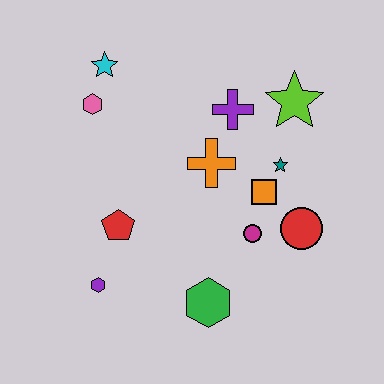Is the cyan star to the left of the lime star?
Yes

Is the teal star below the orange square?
No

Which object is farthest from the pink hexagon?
The red circle is farthest from the pink hexagon.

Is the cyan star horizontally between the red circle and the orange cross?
No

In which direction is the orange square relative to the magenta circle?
The orange square is above the magenta circle.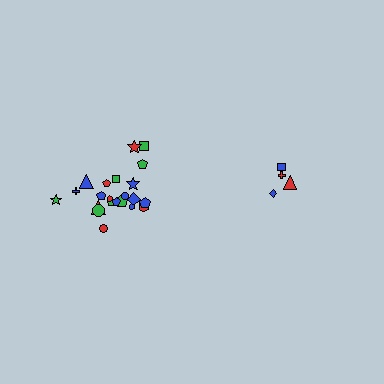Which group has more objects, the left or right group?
The left group.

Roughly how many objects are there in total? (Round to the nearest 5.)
Roughly 25 objects in total.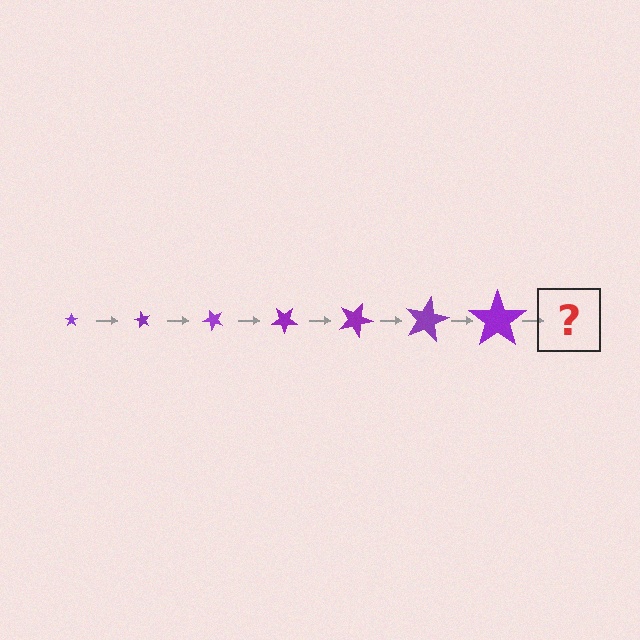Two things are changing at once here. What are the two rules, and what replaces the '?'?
The two rules are that the star grows larger each step and it rotates 60 degrees each step. The '?' should be a star, larger than the previous one and rotated 420 degrees from the start.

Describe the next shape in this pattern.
It should be a star, larger than the previous one and rotated 420 degrees from the start.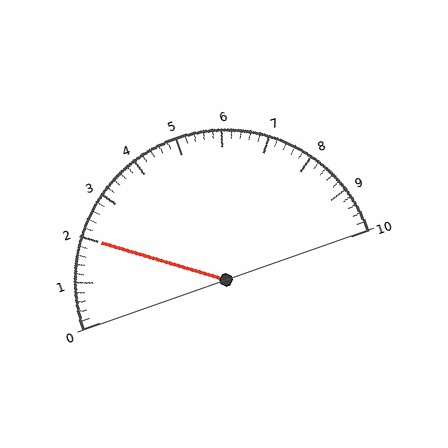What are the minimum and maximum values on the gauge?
The gauge ranges from 0 to 10.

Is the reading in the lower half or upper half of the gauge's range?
The reading is in the lower half of the range (0 to 10).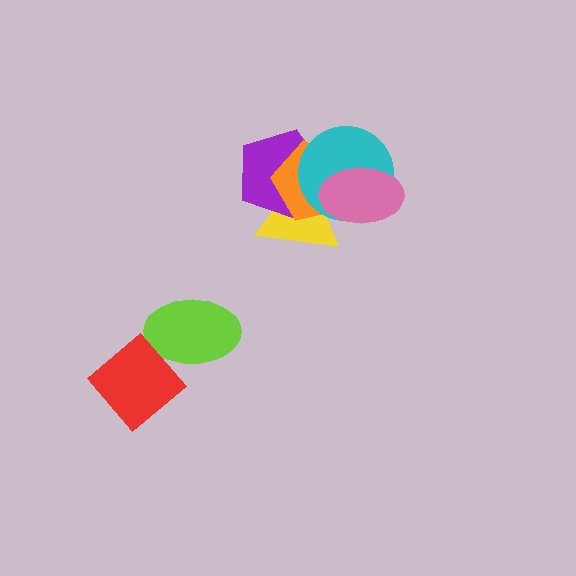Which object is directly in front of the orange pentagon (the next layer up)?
The cyan circle is directly in front of the orange pentagon.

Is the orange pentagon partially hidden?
Yes, it is partially covered by another shape.